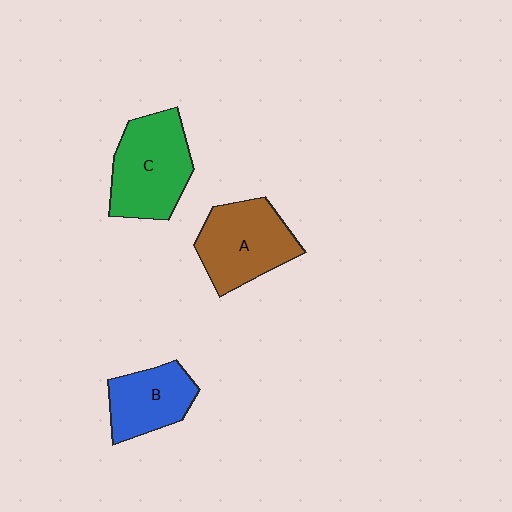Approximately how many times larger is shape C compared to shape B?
Approximately 1.4 times.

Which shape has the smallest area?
Shape B (blue).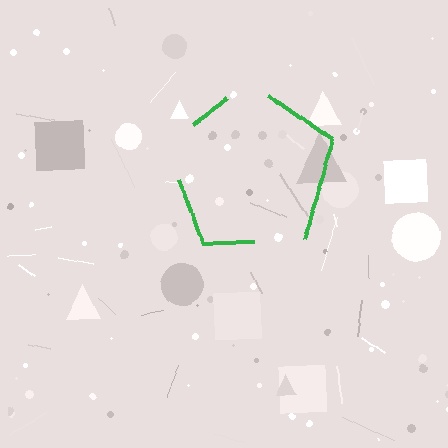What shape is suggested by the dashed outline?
The dashed outline suggests a pentagon.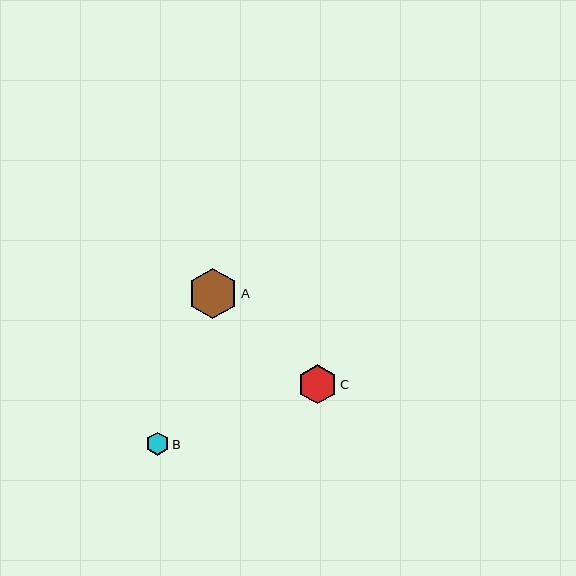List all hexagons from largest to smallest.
From largest to smallest: A, C, B.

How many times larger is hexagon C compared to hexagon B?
Hexagon C is approximately 1.7 times the size of hexagon B.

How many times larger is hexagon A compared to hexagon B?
Hexagon A is approximately 2.2 times the size of hexagon B.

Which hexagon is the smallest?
Hexagon B is the smallest with a size of approximately 23 pixels.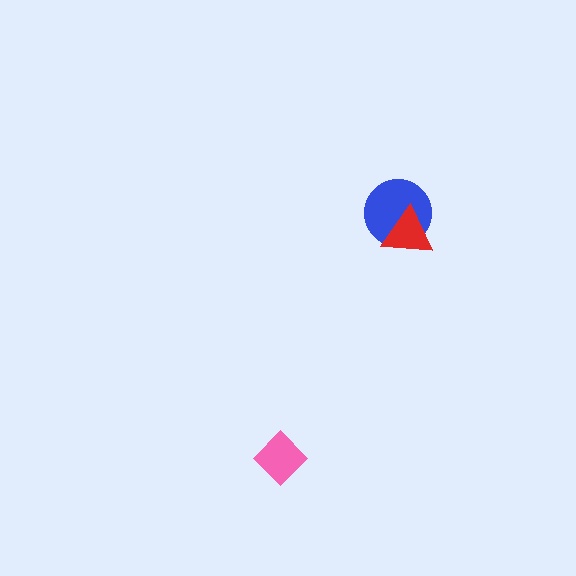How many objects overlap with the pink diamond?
0 objects overlap with the pink diamond.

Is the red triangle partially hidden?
No, no other shape covers it.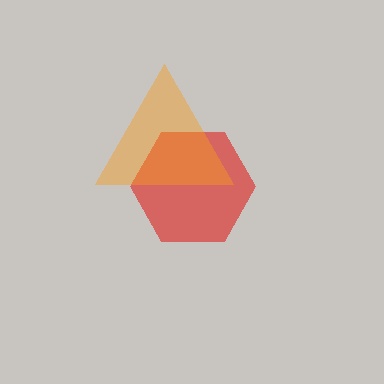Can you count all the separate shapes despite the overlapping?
Yes, there are 2 separate shapes.